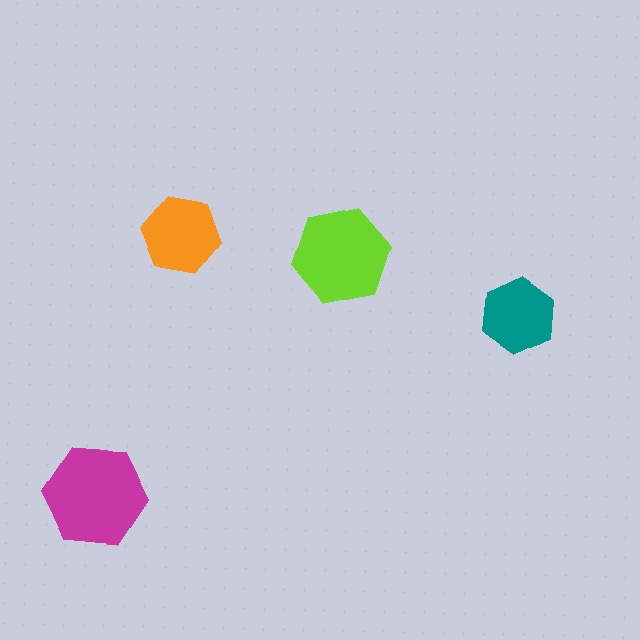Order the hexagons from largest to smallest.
the magenta one, the lime one, the orange one, the teal one.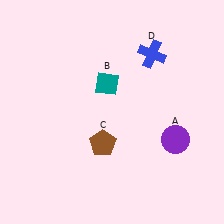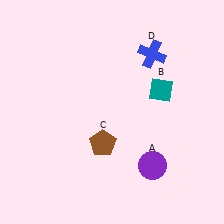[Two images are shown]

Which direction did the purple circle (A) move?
The purple circle (A) moved down.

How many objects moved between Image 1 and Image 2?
2 objects moved between the two images.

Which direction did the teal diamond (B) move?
The teal diamond (B) moved right.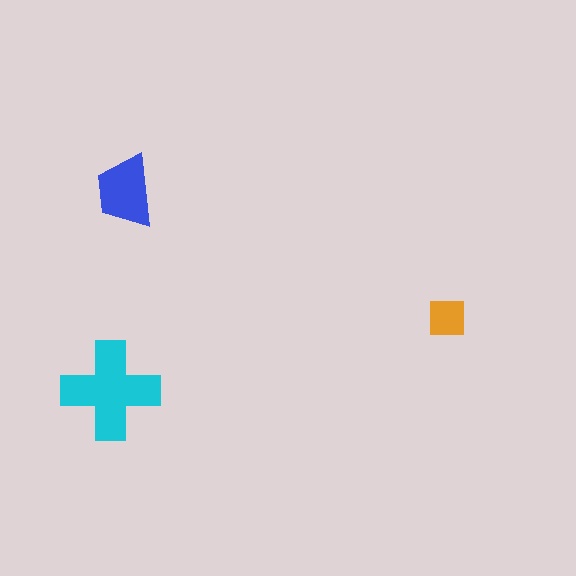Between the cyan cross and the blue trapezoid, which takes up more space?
The cyan cross.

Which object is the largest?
The cyan cross.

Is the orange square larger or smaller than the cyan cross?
Smaller.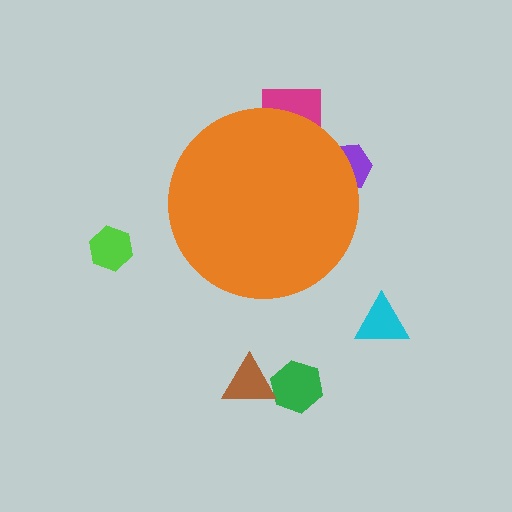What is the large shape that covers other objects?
An orange circle.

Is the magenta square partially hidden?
Yes, the magenta square is partially hidden behind the orange circle.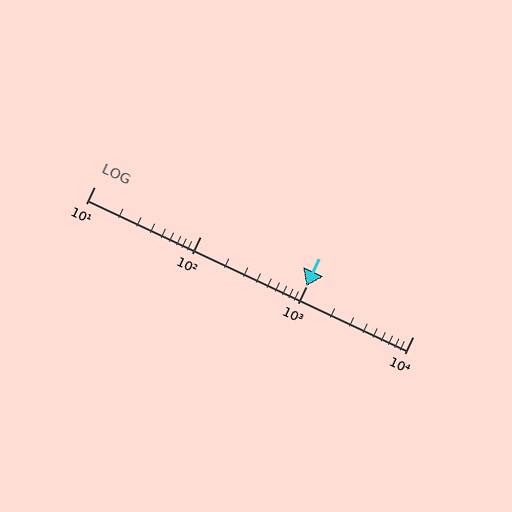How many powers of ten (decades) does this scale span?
The scale spans 3 decades, from 10 to 10000.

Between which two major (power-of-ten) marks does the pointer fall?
The pointer is between 1000 and 10000.